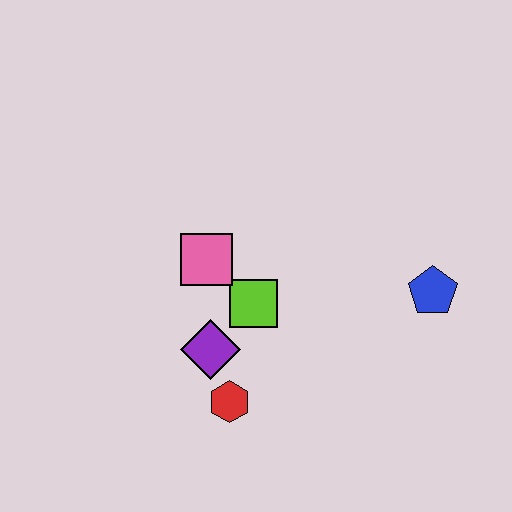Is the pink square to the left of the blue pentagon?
Yes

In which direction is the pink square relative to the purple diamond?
The pink square is above the purple diamond.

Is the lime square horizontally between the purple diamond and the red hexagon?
No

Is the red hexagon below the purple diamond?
Yes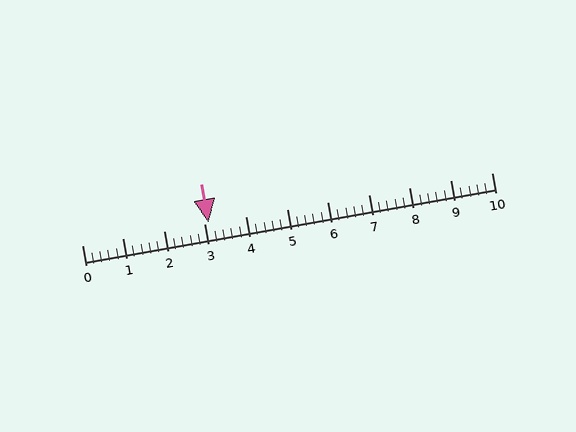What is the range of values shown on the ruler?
The ruler shows values from 0 to 10.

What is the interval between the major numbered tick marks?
The major tick marks are spaced 1 units apart.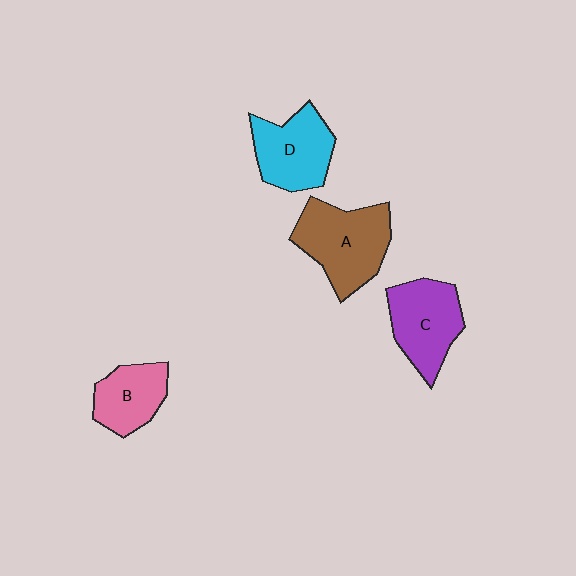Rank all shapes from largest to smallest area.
From largest to smallest: A (brown), C (purple), D (cyan), B (pink).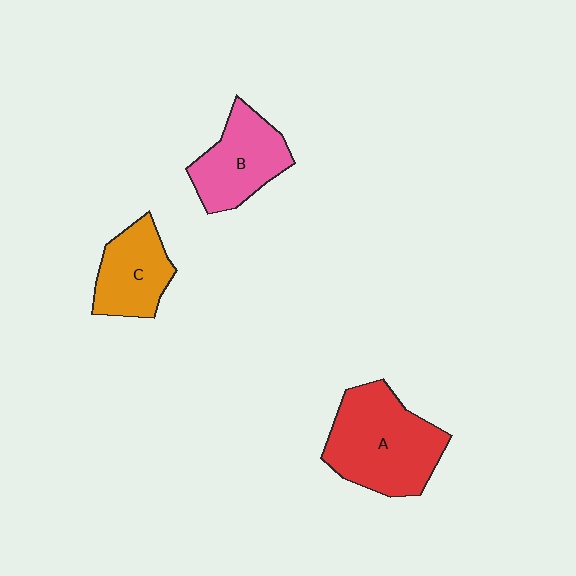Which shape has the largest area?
Shape A (red).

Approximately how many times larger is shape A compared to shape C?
Approximately 1.7 times.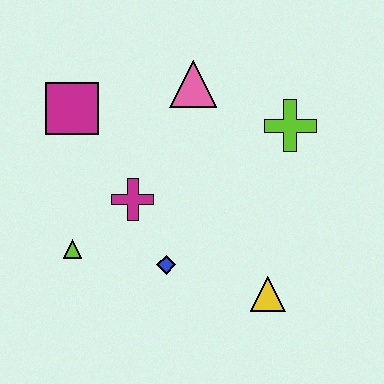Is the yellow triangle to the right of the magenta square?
Yes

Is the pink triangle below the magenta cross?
No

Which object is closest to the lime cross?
The pink triangle is closest to the lime cross.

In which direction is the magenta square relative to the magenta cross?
The magenta square is above the magenta cross.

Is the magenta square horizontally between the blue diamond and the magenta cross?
No